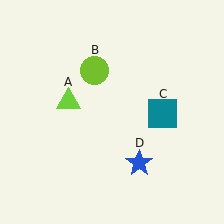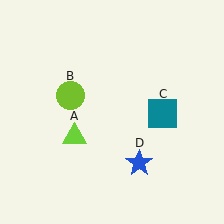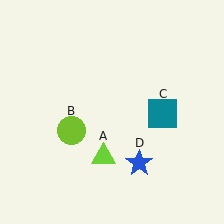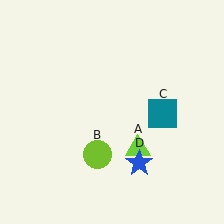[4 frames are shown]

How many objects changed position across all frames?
2 objects changed position: lime triangle (object A), lime circle (object B).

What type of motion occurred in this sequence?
The lime triangle (object A), lime circle (object B) rotated counterclockwise around the center of the scene.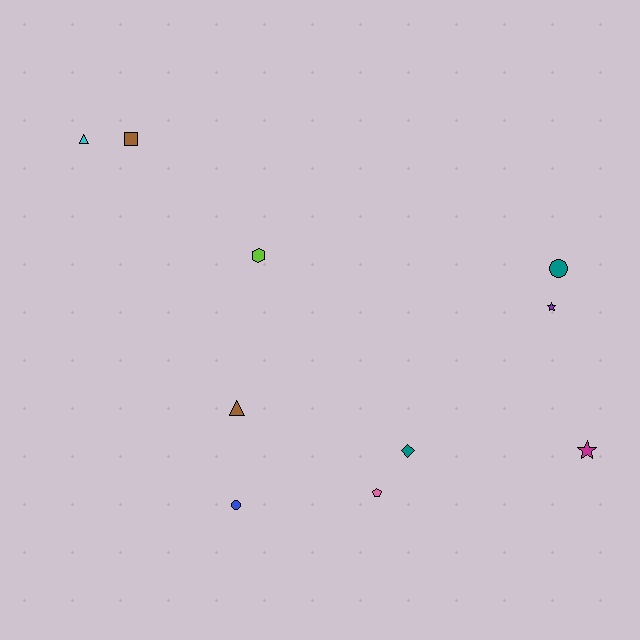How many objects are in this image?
There are 10 objects.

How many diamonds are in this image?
There is 1 diamond.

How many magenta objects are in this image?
There is 1 magenta object.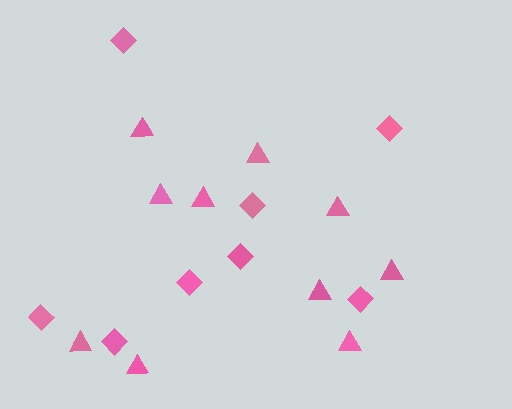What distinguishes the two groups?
There are 2 groups: one group of triangles (10) and one group of diamonds (8).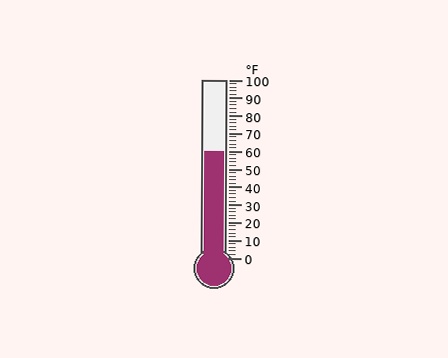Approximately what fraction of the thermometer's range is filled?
The thermometer is filled to approximately 60% of its range.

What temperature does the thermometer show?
The thermometer shows approximately 60°F.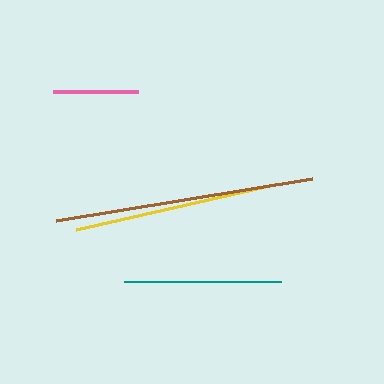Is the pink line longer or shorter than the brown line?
The brown line is longer than the pink line.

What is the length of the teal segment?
The teal segment is approximately 157 pixels long.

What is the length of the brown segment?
The brown segment is approximately 259 pixels long.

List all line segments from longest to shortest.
From longest to shortest: brown, yellow, teal, pink.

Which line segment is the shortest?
The pink line is the shortest at approximately 85 pixels.